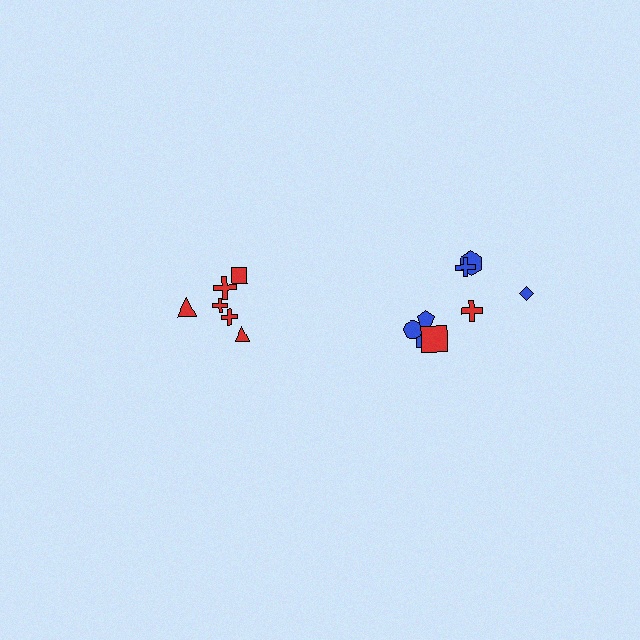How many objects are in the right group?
There are 8 objects.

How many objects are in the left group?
There are 6 objects.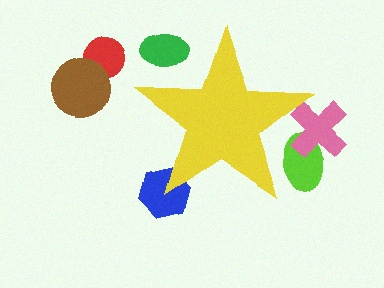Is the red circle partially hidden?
No, the red circle is fully visible.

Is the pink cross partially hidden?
Yes, the pink cross is partially hidden behind the yellow star.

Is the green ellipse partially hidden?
Yes, the green ellipse is partially hidden behind the yellow star.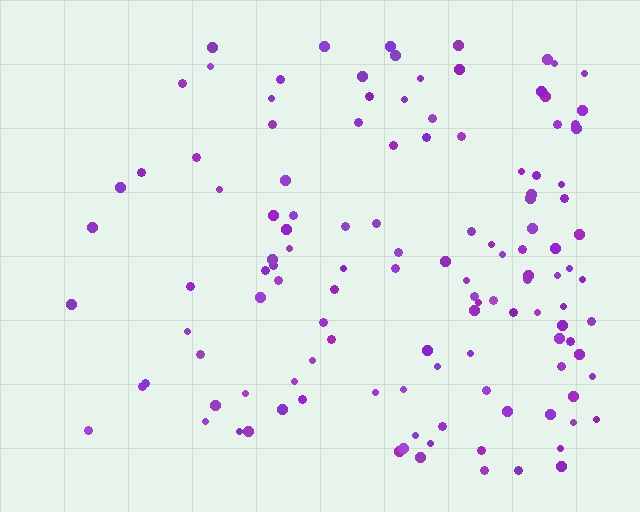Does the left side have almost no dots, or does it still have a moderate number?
Still a moderate number, just noticeably fewer than the right.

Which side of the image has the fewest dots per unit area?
The left.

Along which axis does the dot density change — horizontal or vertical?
Horizontal.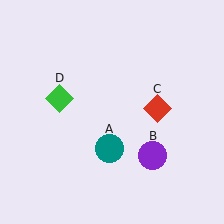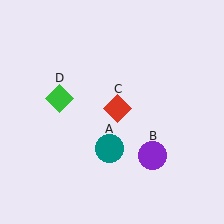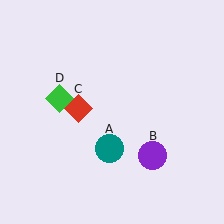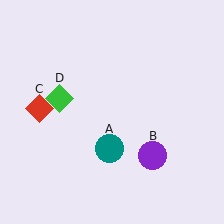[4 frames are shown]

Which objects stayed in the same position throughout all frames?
Teal circle (object A) and purple circle (object B) and green diamond (object D) remained stationary.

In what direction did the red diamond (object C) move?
The red diamond (object C) moved left.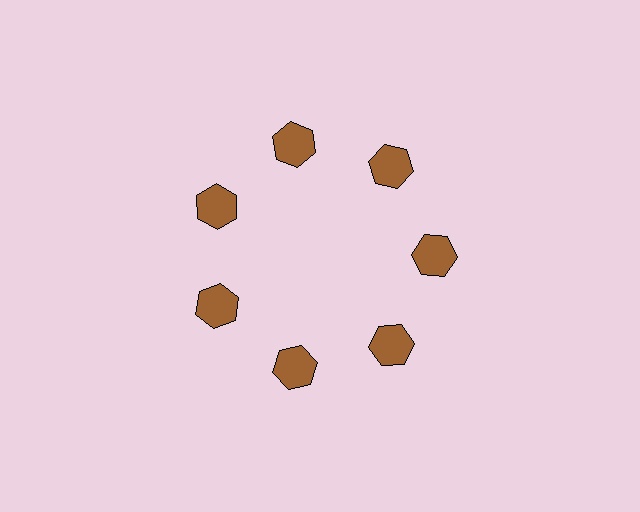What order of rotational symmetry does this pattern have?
This pattern has 7-fold rotational symmetry.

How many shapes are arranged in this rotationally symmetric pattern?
There are 7 shapes, arranged in 7 groups of 1.